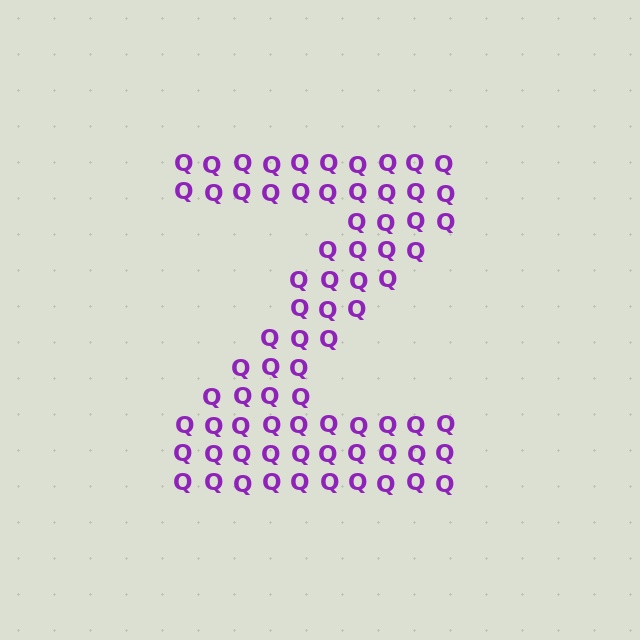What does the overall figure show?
The overall figure shows the letter Z.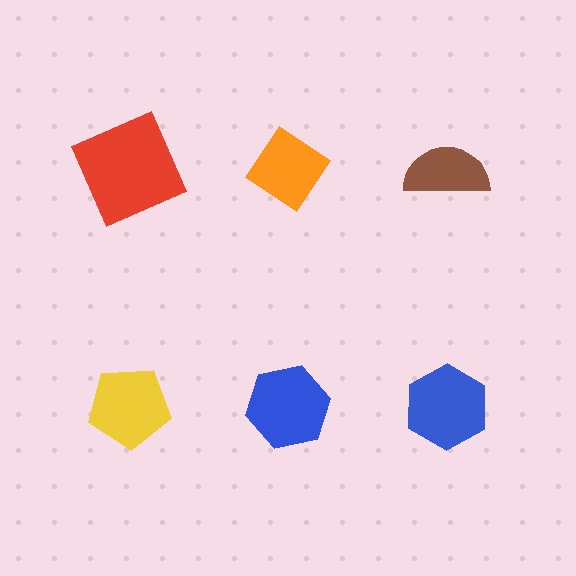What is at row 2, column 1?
A yellow pentagon.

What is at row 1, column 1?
A red square.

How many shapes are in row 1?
3 shapes.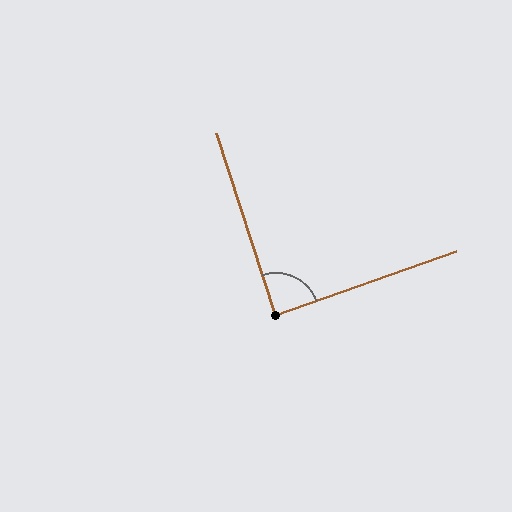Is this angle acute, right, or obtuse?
It is approximately a right angle.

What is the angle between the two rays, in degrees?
Approximately 89 degrees.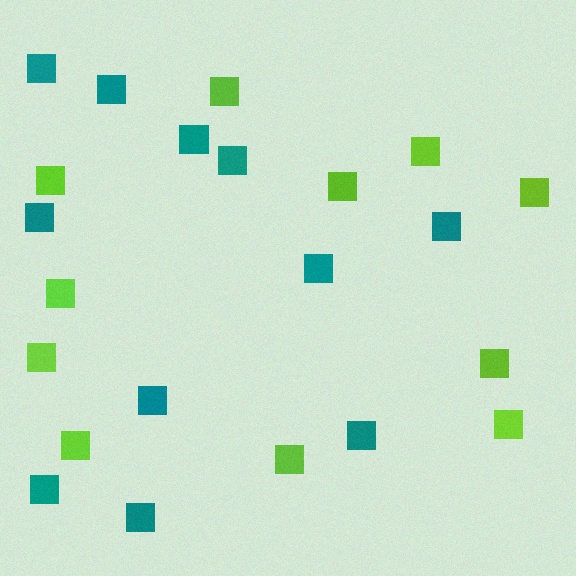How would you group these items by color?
There are 2 groups: one group of lime squares (11) and one group of teal squares (11).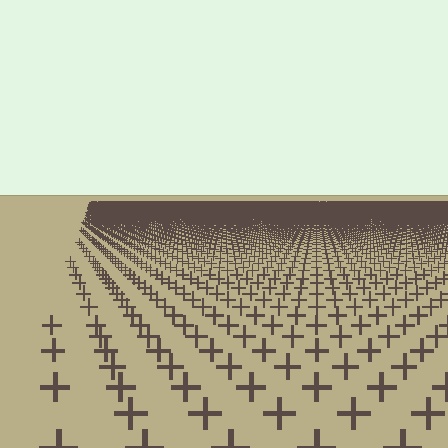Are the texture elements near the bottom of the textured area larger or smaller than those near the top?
Larger. Near the bottom, elements are closer to the viewer and appear at a bigger on-screen size.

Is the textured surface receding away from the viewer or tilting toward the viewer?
The surface is receding away from the viewer. Texture elements get smaller and denser toward the top.